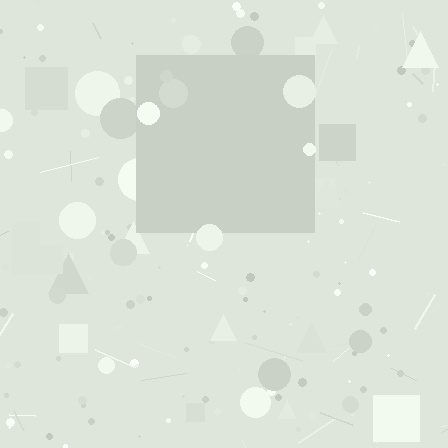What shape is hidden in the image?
A square is hidden in the image.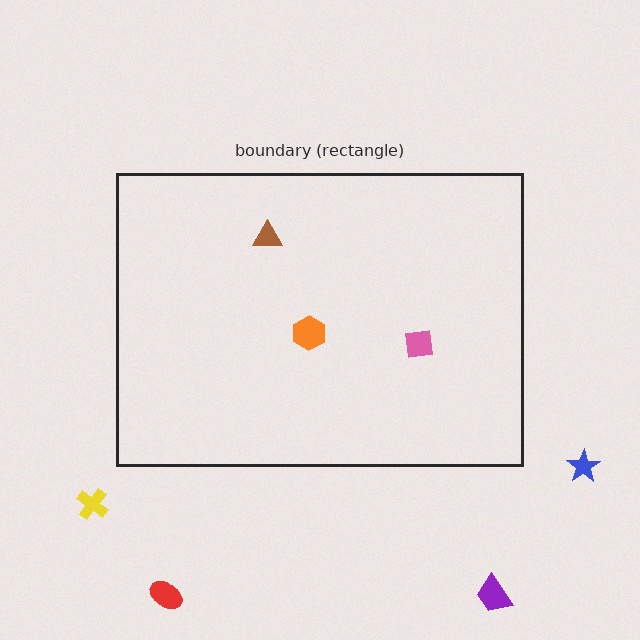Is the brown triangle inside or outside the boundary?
Inside.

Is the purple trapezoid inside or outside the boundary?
Outside.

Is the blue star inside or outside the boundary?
Outside.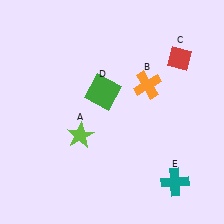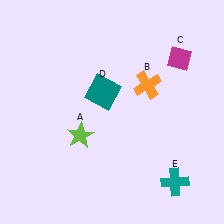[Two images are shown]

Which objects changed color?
C changed from red to magenta. D changed from green to teal.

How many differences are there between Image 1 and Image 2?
There are 2 differences between the two images.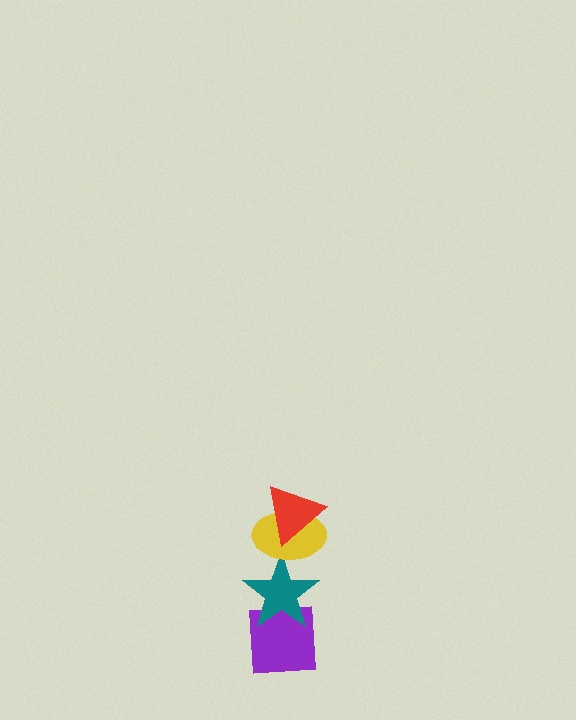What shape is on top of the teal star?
The yellow ellipse is on top of the teal star.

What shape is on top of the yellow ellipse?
The red triangle is on top of the yellow ellipse.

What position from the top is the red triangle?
The red triangle is 1st from the top.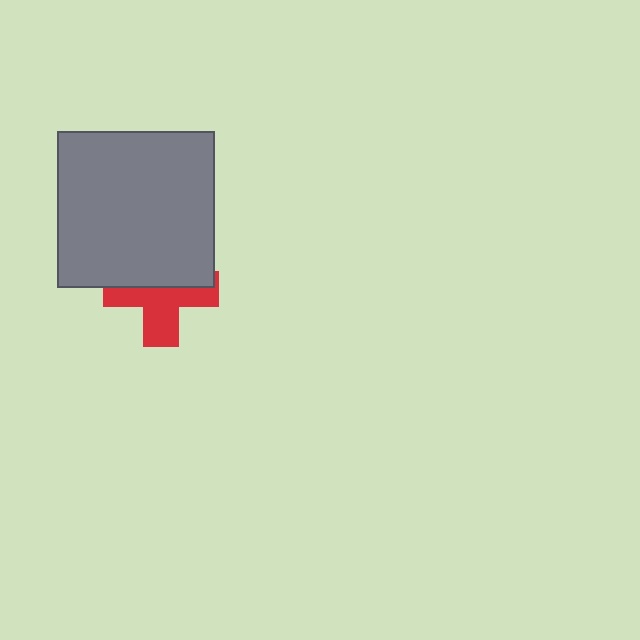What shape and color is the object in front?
The object in front is a gray square.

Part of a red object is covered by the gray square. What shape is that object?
It is a cross.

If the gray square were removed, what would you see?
You would see the complete red cross.